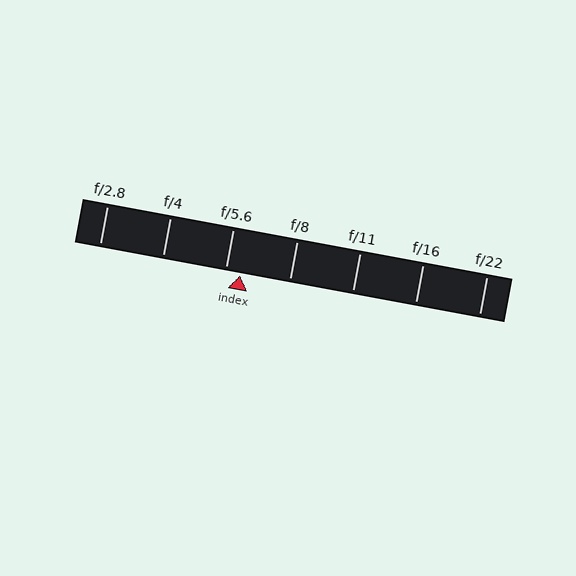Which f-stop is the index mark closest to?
The index mark is closest to f/5.6.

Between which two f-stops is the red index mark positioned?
The index mark is between f/5.6 and f/8.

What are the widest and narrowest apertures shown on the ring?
The widest aperture shown is f/2.8 and the narrowest is f/22.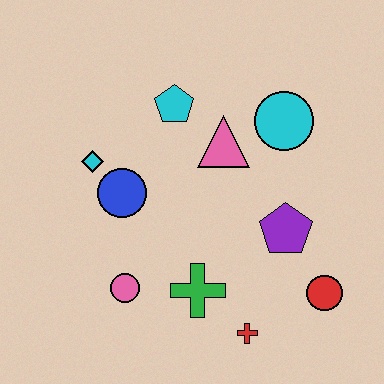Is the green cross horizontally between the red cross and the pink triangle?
No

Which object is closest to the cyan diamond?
The blue circle is closest to the cyan diamond.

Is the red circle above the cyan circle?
No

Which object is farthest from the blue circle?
The red circle is farthest from the blue circle.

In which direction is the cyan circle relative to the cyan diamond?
The cyan circle is to the right of the cyan diamond.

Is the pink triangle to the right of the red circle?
No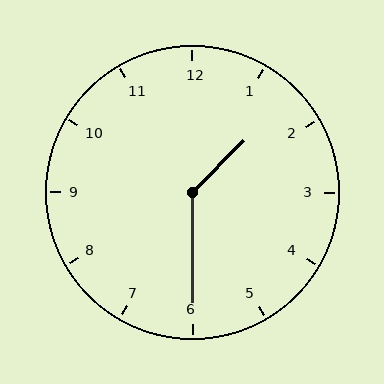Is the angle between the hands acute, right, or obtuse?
It is obtuse.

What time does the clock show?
1:30.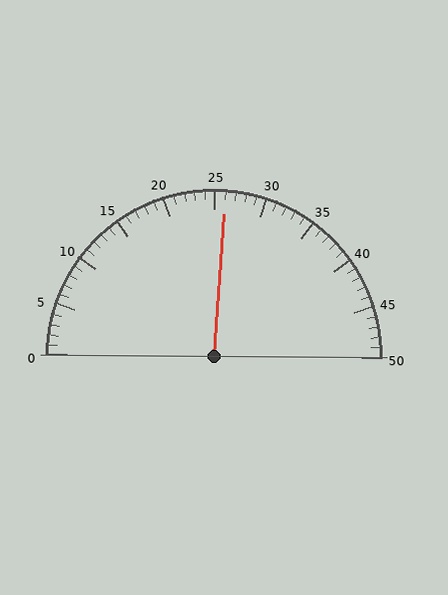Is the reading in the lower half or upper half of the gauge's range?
The reading is in the upper half of the range (0 to 50).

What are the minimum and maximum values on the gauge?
The gauge ranges from 0 to 50.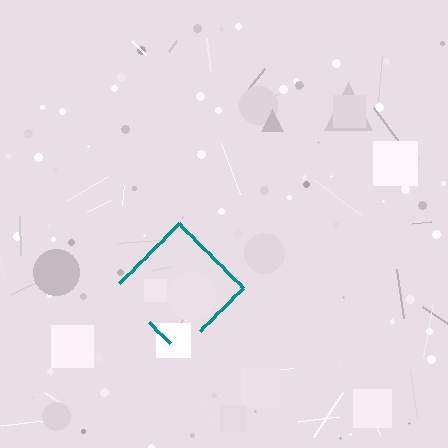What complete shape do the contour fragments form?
The contour fragments form a diamond.